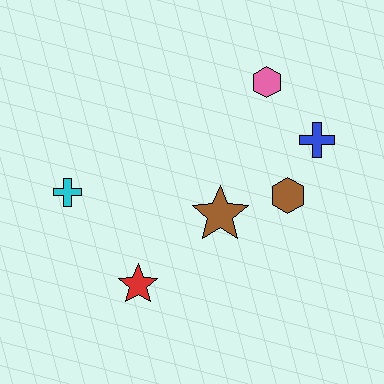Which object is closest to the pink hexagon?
The blue cross is closest to the pink hexagon.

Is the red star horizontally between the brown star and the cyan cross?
Yes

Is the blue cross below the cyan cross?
No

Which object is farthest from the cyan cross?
The blue cross is farthest from the cyan cross.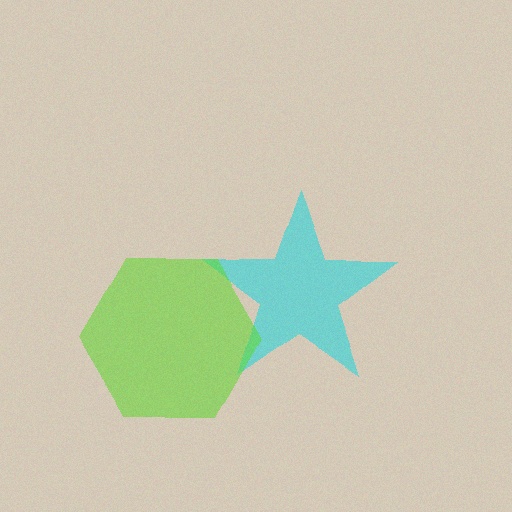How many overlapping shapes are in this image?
There are 2 overlapping shapes in the image.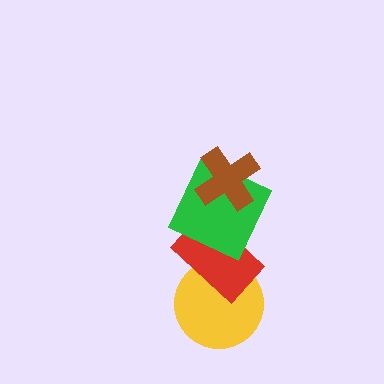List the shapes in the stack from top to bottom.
From top to bottom: the brown cross, the green square, the red rectangle, the yellow circle.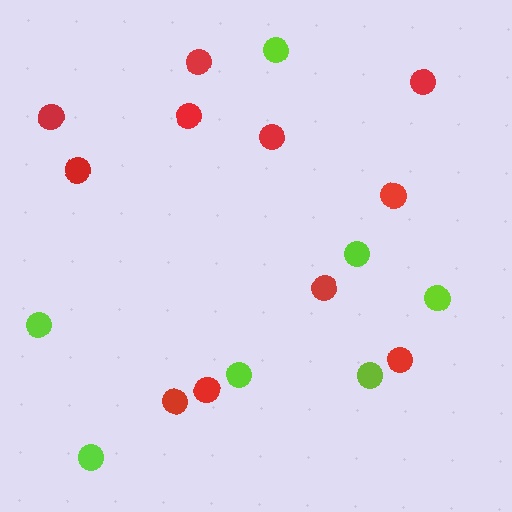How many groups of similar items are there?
There are 2 groups: one group of lime circles (7) and one group of red circles (11).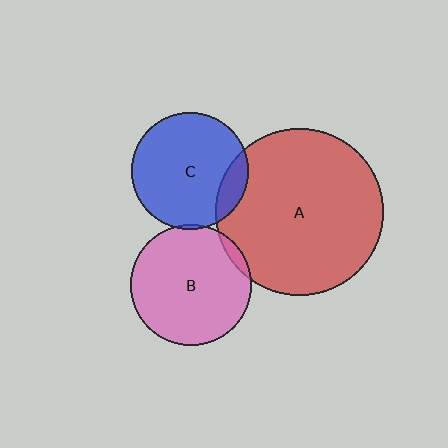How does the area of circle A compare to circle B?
Approximately 1.9 times.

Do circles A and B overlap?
Yes.